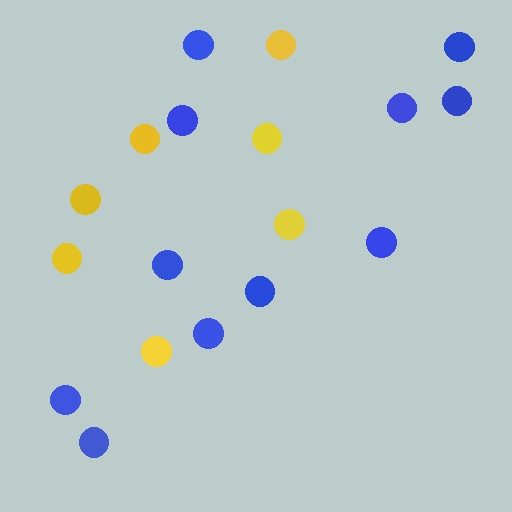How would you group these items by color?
There are 2 groups: one group of blue circles (11) and one group of yellow circles (7).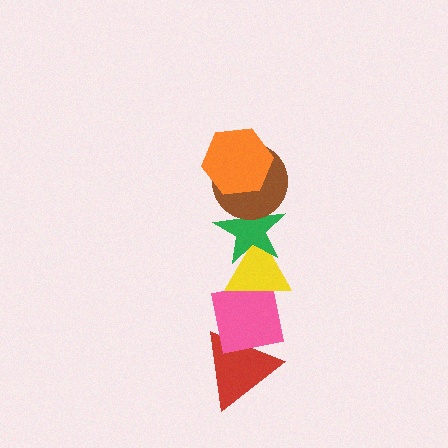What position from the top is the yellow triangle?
The yellow triangle is 4th from the top.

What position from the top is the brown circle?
The brown circle is 2nd from the top.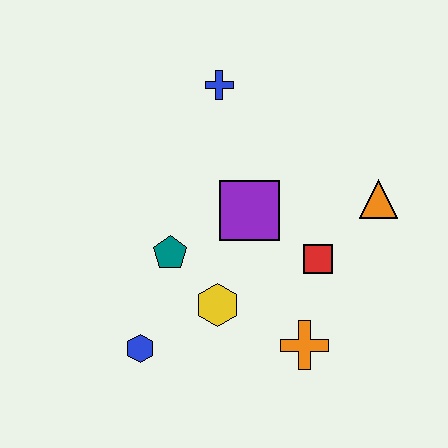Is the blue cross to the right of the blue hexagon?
Yes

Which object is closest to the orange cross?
The red square is closest to the orange cross.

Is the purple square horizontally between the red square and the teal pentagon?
Yes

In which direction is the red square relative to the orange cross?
The red square is above the orange cross.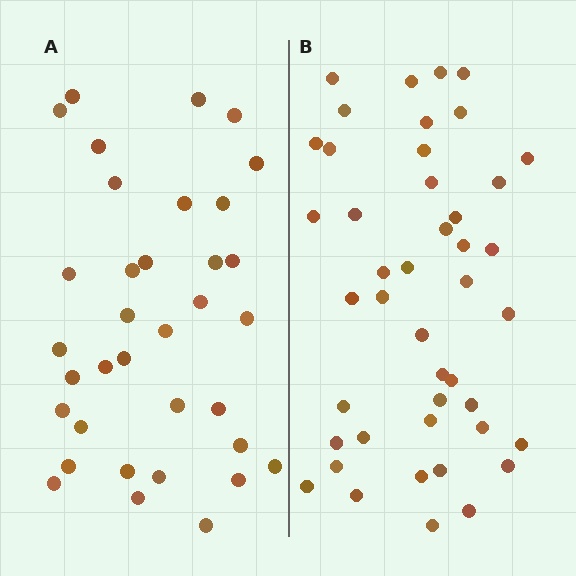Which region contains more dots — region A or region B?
Region B (the right region) has more dots.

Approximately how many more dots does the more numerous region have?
Region B has roughly 8 or so more dots than region A.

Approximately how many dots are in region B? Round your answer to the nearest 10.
About 40 dots. (The exact count is 44, which rounds to 40.)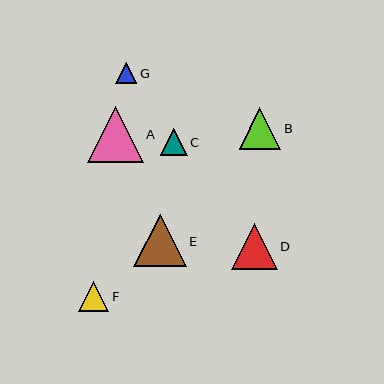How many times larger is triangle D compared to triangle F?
Triangle D is approximately 1.5 times the size of triangle F.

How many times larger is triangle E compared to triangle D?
Triangle E is approximately 1.1 times the size of triangle D.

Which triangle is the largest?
Triangle A is the largest with a size of approximately 56 pixels.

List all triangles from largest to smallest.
From largest to smallest: A, E, D, B, F, C, G.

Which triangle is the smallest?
Triangle G is the smallest with a size of approximately 22 pixels.